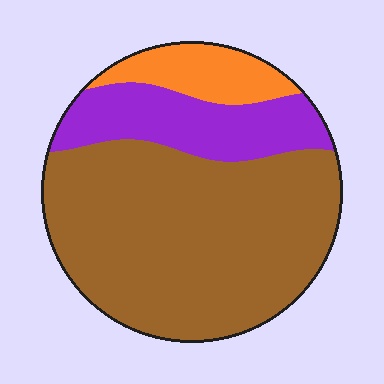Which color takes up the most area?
Brown, at roughly 65%.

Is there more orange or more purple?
Purple.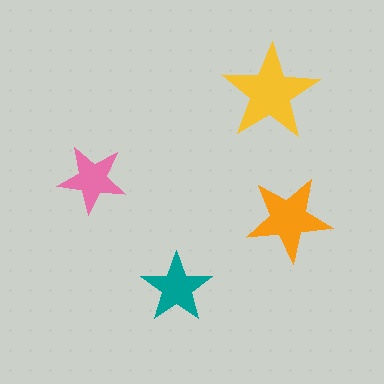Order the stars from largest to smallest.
the yellow one, the orange one, the teal one, the pink one.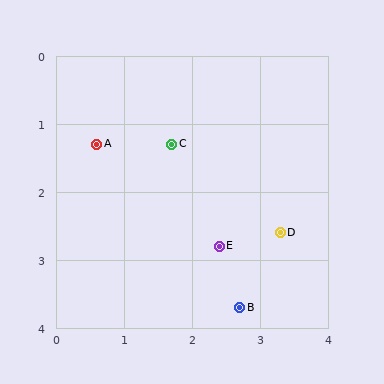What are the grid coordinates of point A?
Point A is at approximately (0.6, 1.3).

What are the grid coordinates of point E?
Point E is at approximately (2.4, 2.8).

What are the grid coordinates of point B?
Point B is at approximately (2.7, 3.7).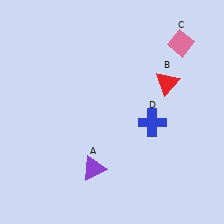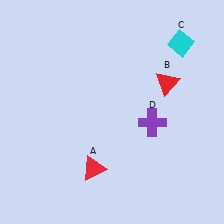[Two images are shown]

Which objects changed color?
A changed from purple to red. C changed from pink to cyan. D changed from blue to purple.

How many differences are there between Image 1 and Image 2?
There are 3 differences between the two images.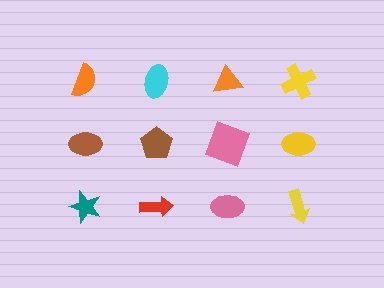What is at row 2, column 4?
A yellow ellipse.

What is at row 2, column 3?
A pink square.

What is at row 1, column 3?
An orange triangle.